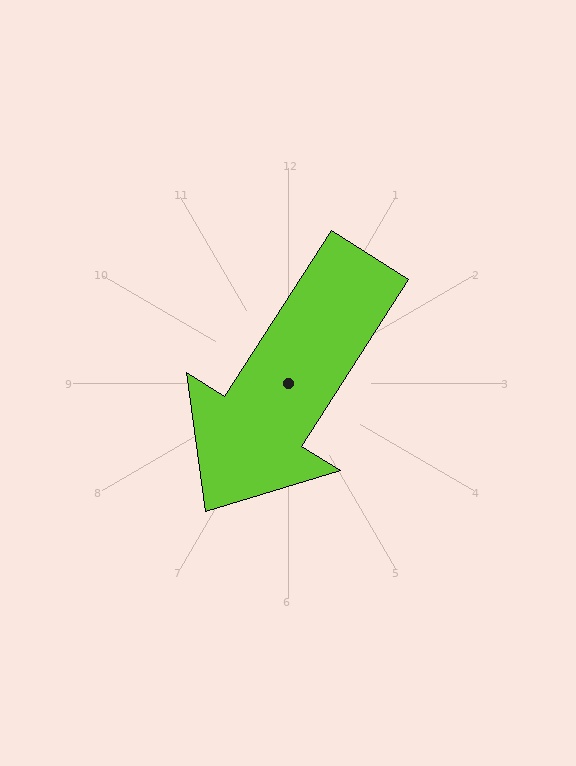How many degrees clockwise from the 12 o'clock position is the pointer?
Approximately 213 degrees.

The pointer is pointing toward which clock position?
Roughly 7 o'clock.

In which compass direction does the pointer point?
Southwest.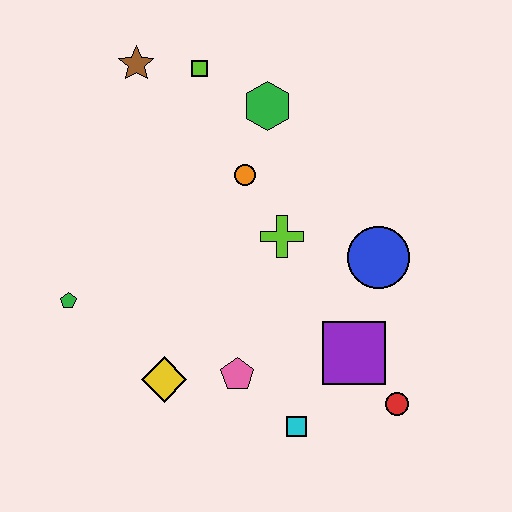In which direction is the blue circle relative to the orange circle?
The blue circle is to the right of the orange circle.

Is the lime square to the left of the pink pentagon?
Yes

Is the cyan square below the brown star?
Yes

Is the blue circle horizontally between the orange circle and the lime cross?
No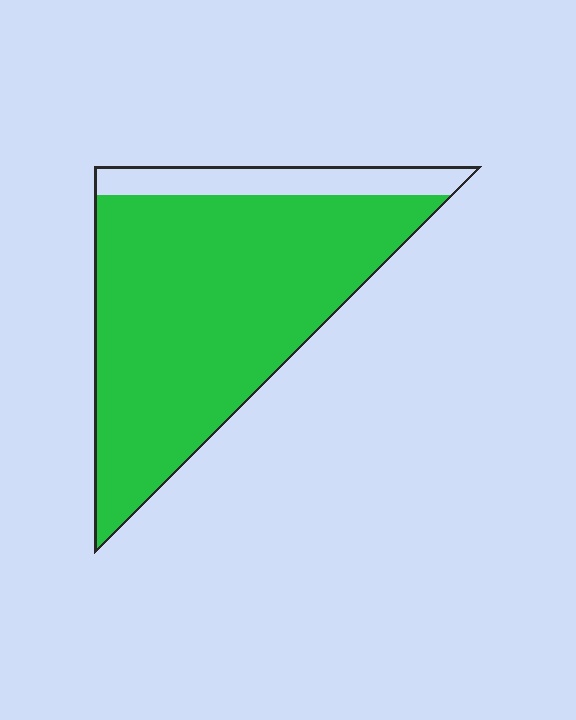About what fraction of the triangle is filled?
About seven eighths (7/8).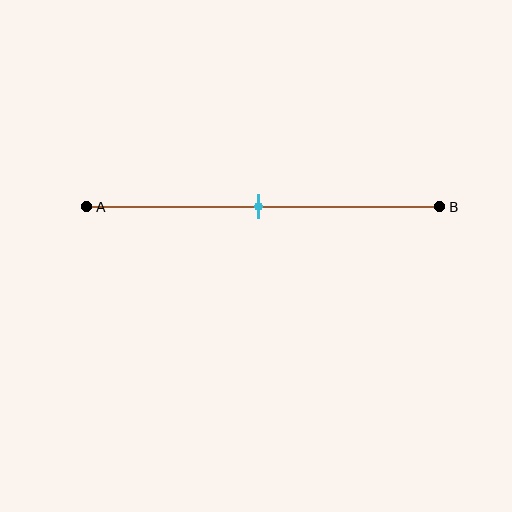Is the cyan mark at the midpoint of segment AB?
Yes, the mark is approximately at the midpoint.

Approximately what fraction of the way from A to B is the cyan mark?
The cyan mark is approximately 50% of the way from A to B.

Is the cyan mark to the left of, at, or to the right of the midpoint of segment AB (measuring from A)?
The cyan mark is approximately at the midpoint of segment AB.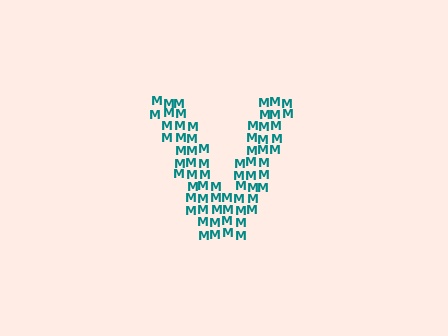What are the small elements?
The small elements are letter M's.